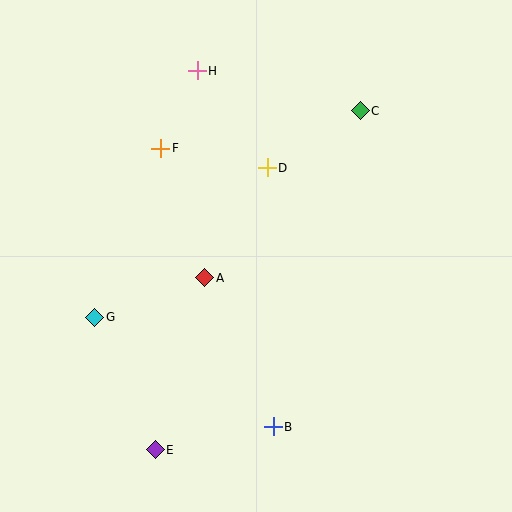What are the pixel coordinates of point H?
Point H is at (197, 71).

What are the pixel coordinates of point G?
Point G is at (95, 317).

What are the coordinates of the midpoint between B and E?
The midpoint between B and E is at (214, 438).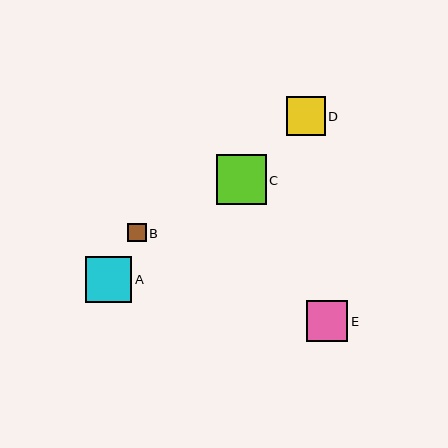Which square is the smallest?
Square B is the smallest with a size of approximately 19 pixels.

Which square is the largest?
Square C is the largest with a size of approximately 49 pixels.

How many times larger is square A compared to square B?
Square A is approximately 2.5 times the size of square B.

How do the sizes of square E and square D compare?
Square E and square D are approximately the same size.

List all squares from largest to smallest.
From largest to smallest: C, A, E, D, B.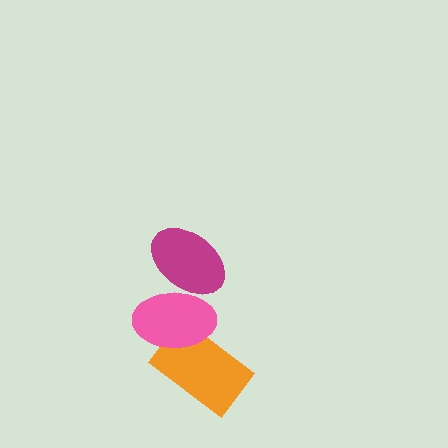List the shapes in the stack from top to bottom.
From top to bottom: the magenta ellipse, the pink ellipse, the orange rectangle.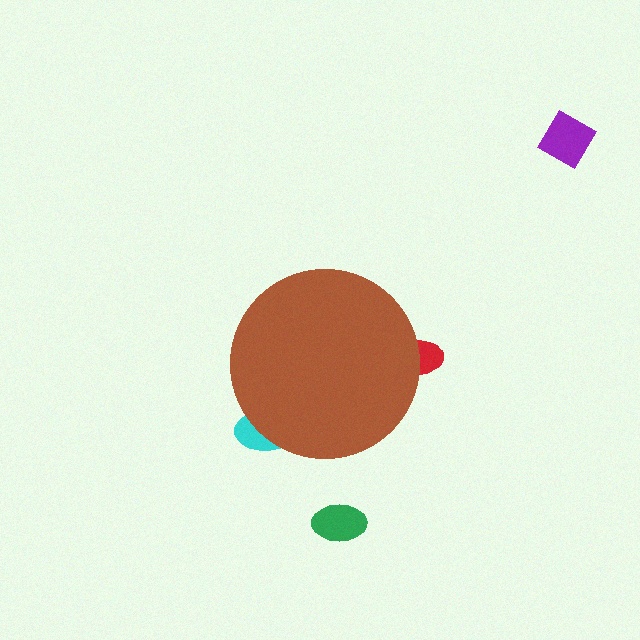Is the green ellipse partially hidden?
No, the green ellipse is fully visible.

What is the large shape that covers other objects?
A brown circle.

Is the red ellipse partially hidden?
Yes, the red ellipse is partially hidden behind the brown circle.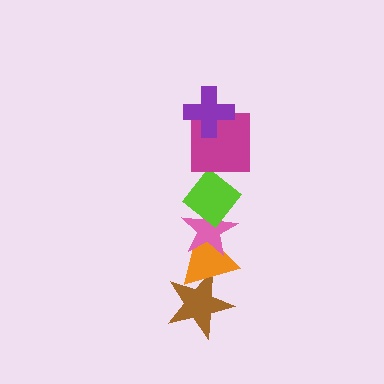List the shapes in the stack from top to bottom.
From top to bottom: the purple cross, the magenta square, the lime diamond, the pink star, the orange triangle, the brown star.